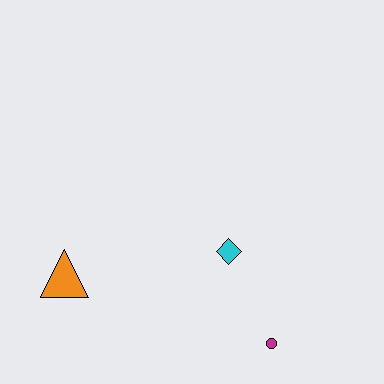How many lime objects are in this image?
There are no lime objects.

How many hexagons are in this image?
There are no hexagons.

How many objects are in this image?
There are 3 objects.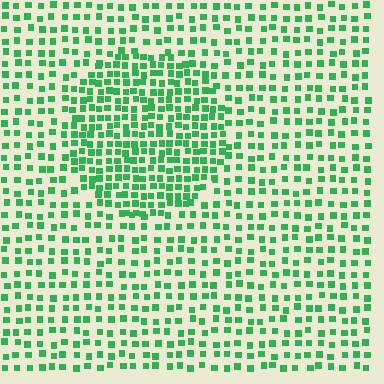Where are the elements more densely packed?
The elements are more densely packed inside the circle boundary.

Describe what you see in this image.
The image contains small green elements arranged at two different densities. A circle-shaped region is visible where the elements are more densely packed than the surrounding area.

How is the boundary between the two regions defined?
The boundary is defined by a change in element density (approximately 1.8x ratio). All elements are the same color, size, and shape.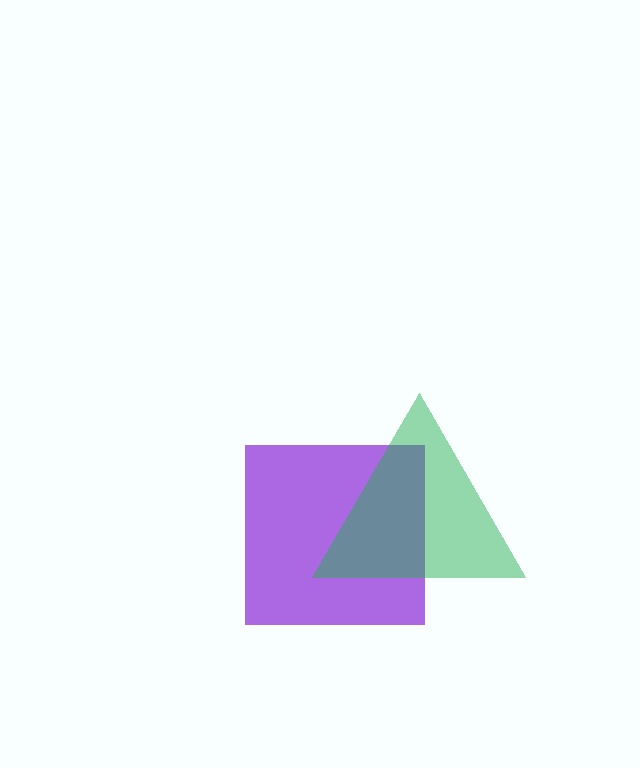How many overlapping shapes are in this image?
There are 2 overlapping shapes in the image.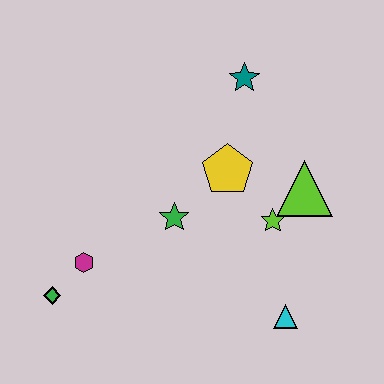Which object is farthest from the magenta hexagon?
The teal star is farthest from the magenta hexagon.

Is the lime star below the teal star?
Yes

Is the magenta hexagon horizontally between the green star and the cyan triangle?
No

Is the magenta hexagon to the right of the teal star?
No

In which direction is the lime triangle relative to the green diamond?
The lime triangle is to the right of the green diamond.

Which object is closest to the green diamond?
The magenta hexagon is closest to the green diamond.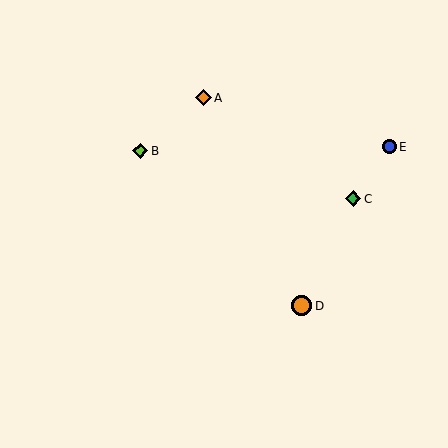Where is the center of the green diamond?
The center of the green diamond is at (353, 199).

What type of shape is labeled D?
Shape D is an orange circle.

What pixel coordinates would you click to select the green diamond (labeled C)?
Click at (353, 199) to select the green diamond C.